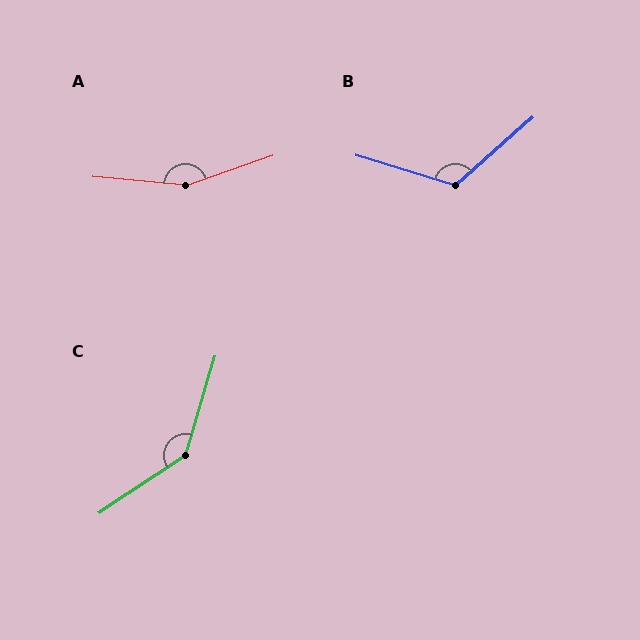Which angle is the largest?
A, at approximately 156 degrees.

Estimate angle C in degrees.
Approximately 140 degrees.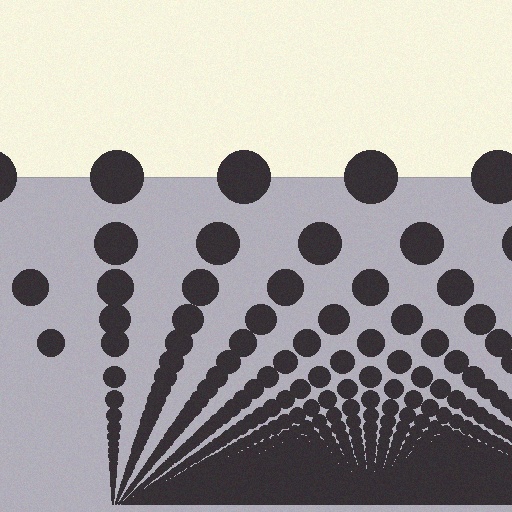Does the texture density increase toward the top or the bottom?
Density increases toward the bottom.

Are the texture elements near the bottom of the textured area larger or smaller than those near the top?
Smaller. The gradient is inverted — elements near the bottom are smaller and denser.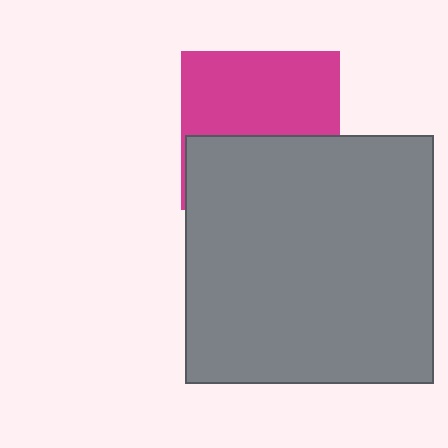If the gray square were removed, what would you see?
You would see the complete magenta square.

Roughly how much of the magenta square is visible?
About half of it is visible (roughly 54%).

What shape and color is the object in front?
The object in front is a gray square.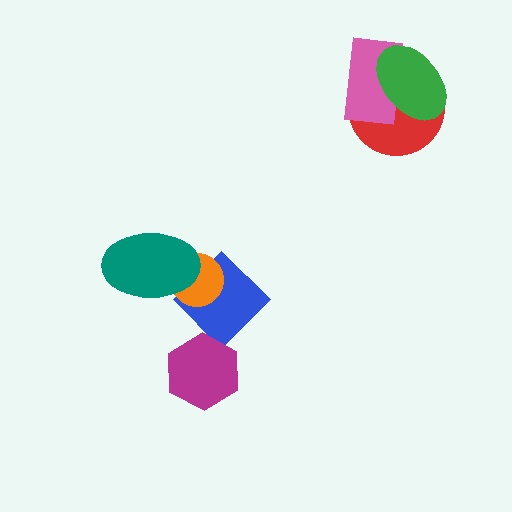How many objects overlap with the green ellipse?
2 objects overlap with the green ellipse.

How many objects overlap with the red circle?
2 objects overlap with the red circle.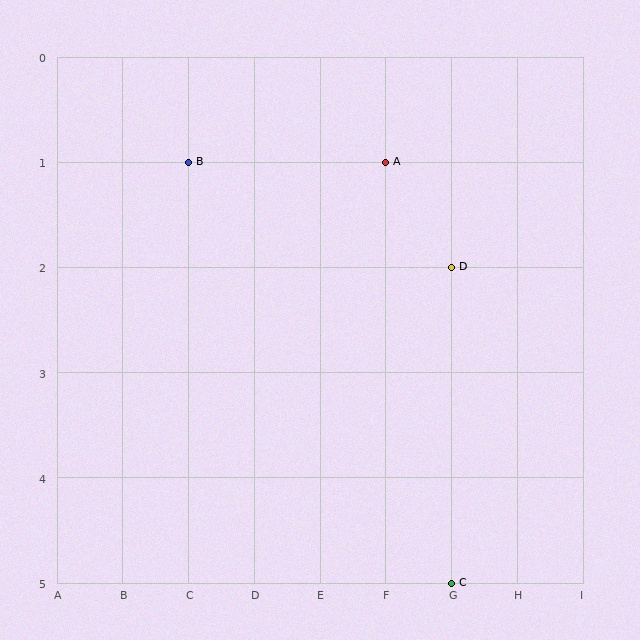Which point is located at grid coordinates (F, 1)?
Point A is at (F, 1).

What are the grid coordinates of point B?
Point B is at grid coordinates (C, 1).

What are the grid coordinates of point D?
Point D is at grid coordinates (G, 2).